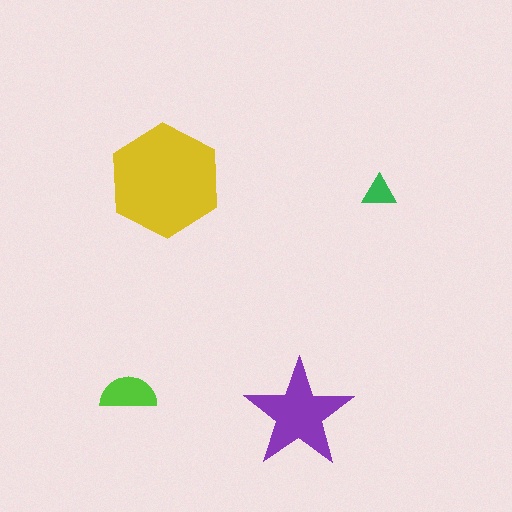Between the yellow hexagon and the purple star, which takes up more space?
The yellow hexagon.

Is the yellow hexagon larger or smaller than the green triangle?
Larger.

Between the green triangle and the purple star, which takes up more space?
The purple star.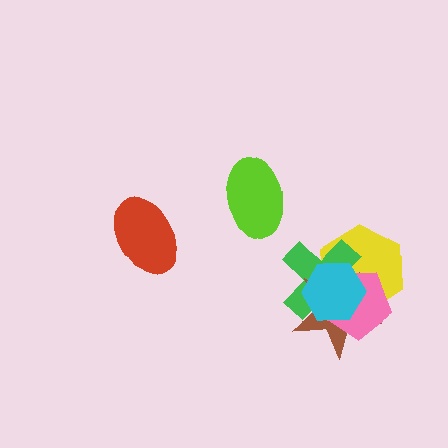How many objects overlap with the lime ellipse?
0 objects overlap with the lime ellipse.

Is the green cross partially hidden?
Yes, it is partially covered by another shape.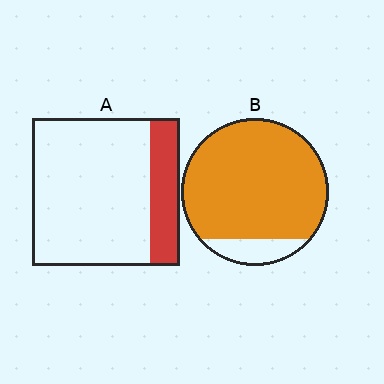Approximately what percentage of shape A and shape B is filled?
A is approximately 20% and B is approximately 90%.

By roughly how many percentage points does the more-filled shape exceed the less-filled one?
By roughly 65 percentage points (B over A).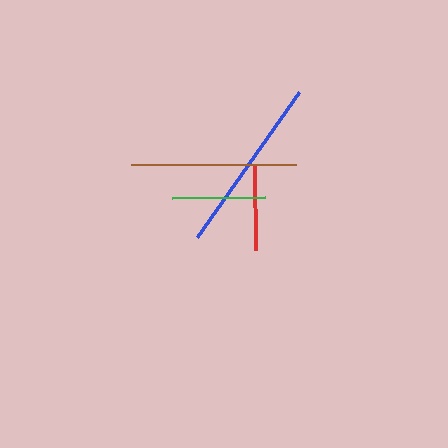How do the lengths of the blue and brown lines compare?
The blue and brown lines are approximately the same length.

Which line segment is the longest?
The blue line is the longest at approximately 178 pixels.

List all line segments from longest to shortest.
From longest to shortest: blue, brown, green, red.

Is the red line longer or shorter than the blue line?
The blue line is longer than the red line.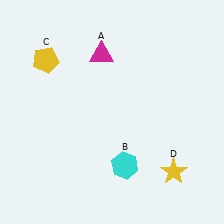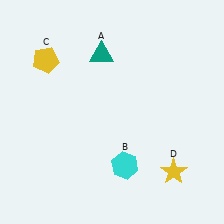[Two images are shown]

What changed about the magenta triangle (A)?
In Image 1, A is magenta. In Image 2, it changed to teal.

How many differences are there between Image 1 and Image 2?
There is 1 difference between the two images.